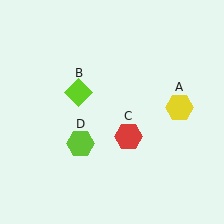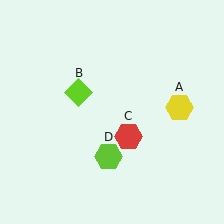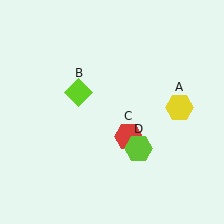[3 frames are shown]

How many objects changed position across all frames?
1 object changed position: lime hexagon (object D).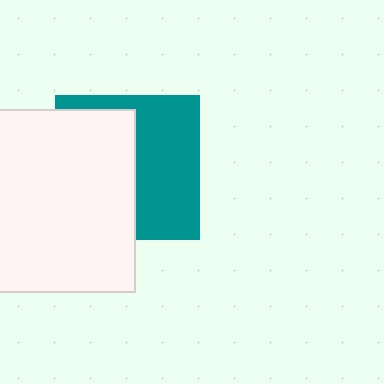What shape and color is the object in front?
The object in front is a white rectangle.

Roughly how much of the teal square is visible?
About half of it is visible (roughly 50%).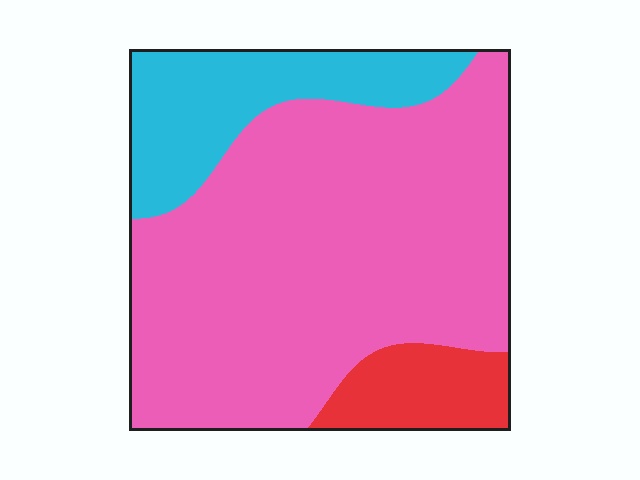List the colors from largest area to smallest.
From largest to smallest: pink, cyan, red.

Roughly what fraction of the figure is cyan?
Cyan takes up about one fifth (1/5) of the figure.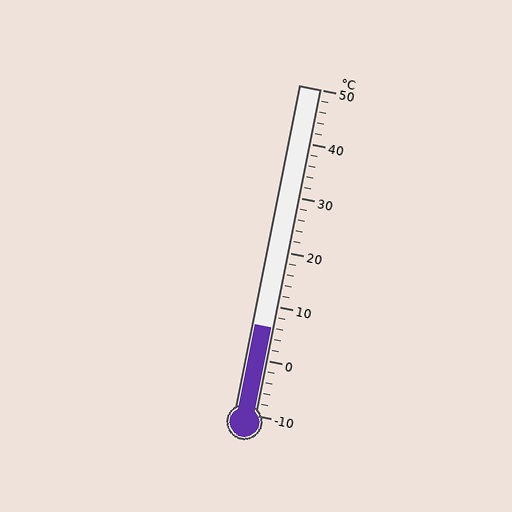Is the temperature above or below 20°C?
The temperature is below 20°C.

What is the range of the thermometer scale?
The thermometer scale ranges from -10°C to 50°C.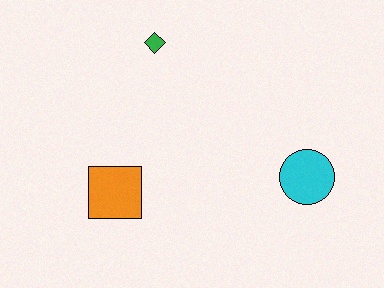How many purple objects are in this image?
There are no purple objects.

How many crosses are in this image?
There are no crosses.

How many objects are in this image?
There are 3 objects.